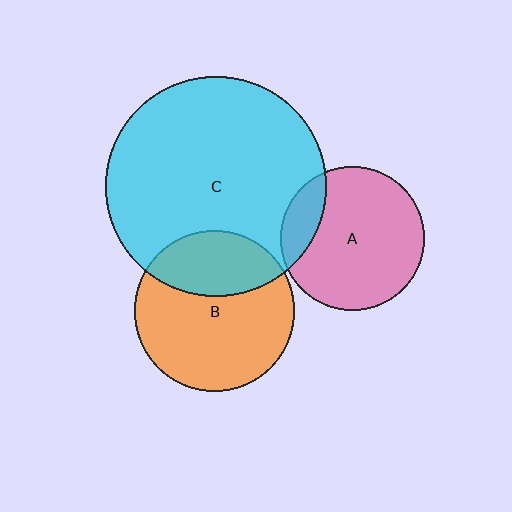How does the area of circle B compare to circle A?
Approximately 1.2 times.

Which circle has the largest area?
Circle C (cyan).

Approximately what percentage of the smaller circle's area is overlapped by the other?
Approximately 15%.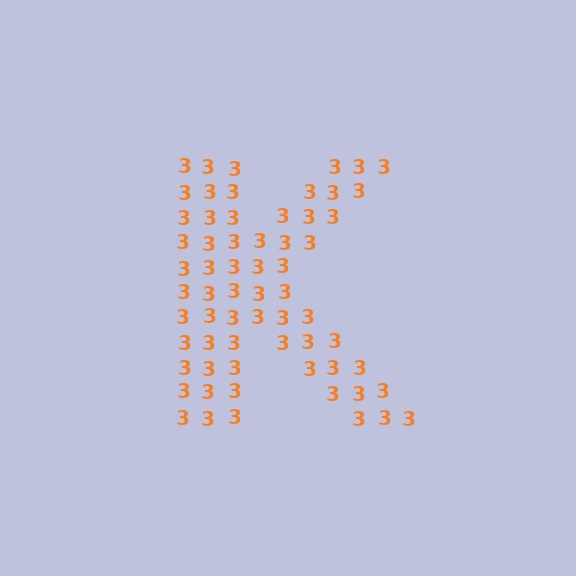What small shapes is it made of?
It is made of small digit 3's.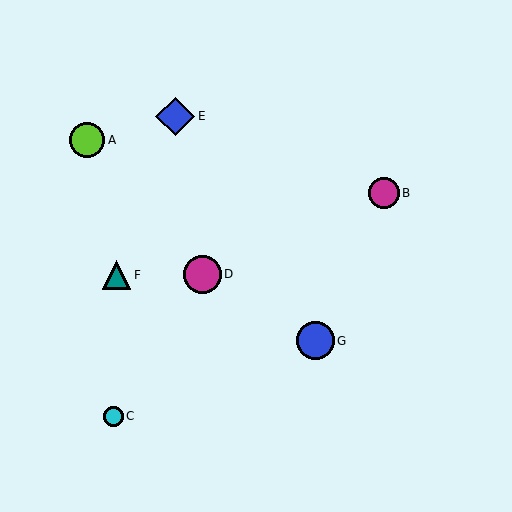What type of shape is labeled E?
Shape E is a blue diamond.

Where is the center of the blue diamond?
The center of the blue diamond is at (175, 116).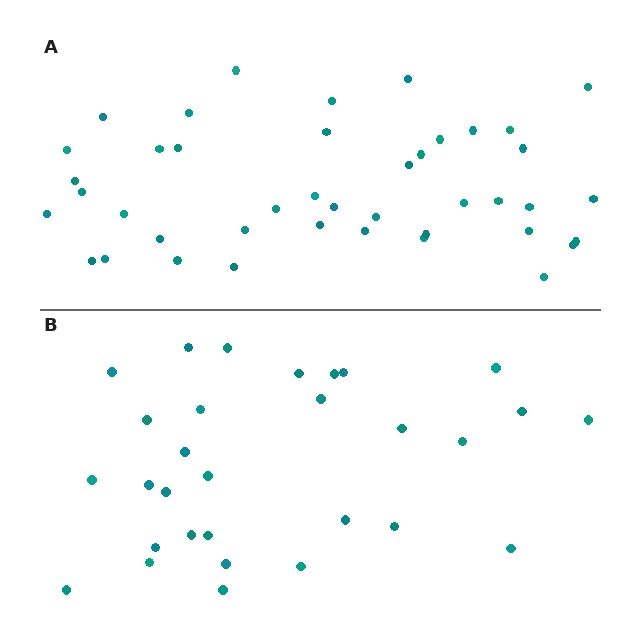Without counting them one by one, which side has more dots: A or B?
Region A (the top region) has more dots.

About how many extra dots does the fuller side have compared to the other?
Region A has roughly 12 or so more dots than region B.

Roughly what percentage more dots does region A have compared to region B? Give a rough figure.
About 40% more.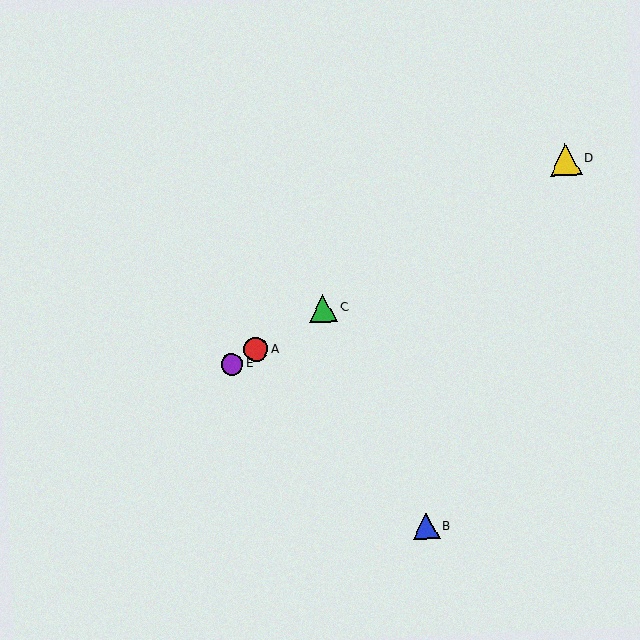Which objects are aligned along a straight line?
Objects A, C, D, E are aligned along a straight line.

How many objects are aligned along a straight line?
4 objects (A, C, D, E) are aligned along a straight line.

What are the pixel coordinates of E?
Object E is at (232, 364).